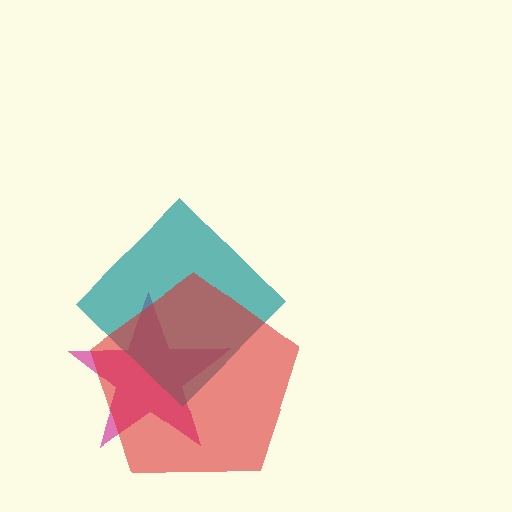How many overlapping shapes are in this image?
There are 3 overlapping shapes in the image.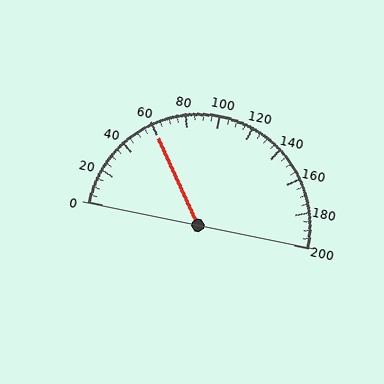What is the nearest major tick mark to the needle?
The nearest major tick mark is 60.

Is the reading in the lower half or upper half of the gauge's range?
The reading is in the lower half of the range (0 to 200).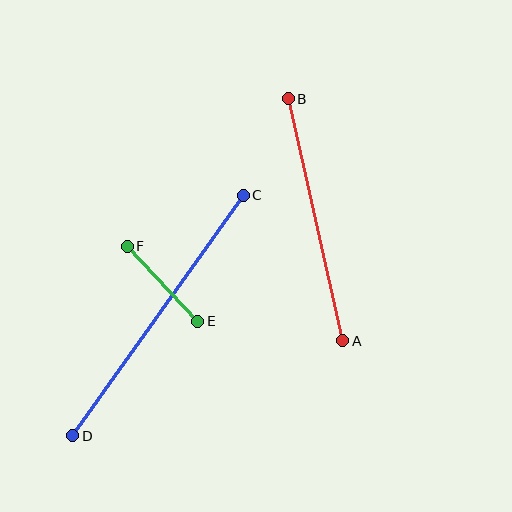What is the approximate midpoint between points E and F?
The midpoint is at approximately (162, 284) pixels.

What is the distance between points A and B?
The distance is approximately 248 pixels.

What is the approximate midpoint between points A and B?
The midpoint is at approximately (315, 220) pixels.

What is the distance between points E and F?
The distance is approximately 103 pixels.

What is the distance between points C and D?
The distance is approximately 295 pixels.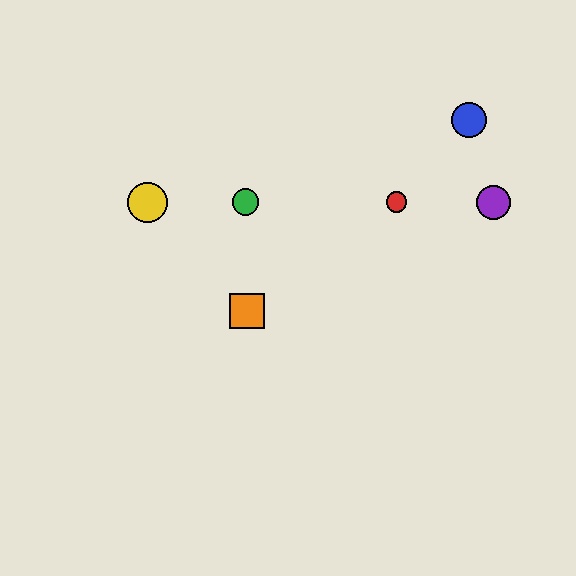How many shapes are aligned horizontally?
4 shapes (the red circle, the green circle, the yellow circle, the purple circle) are aligned horizontally.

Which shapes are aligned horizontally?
The red circle, the green circle, the yellow circle, the purple circle are aligned horizontally.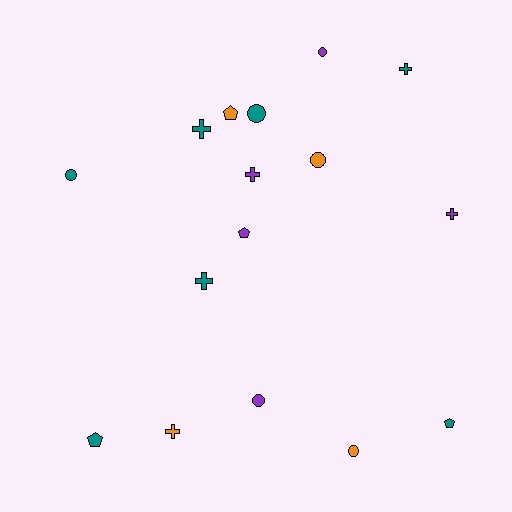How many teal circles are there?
There are 2 teal circles.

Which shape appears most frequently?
Cross, with 6 objects.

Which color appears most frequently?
Teal, with 7 objects.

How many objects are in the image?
There are 16 objects.